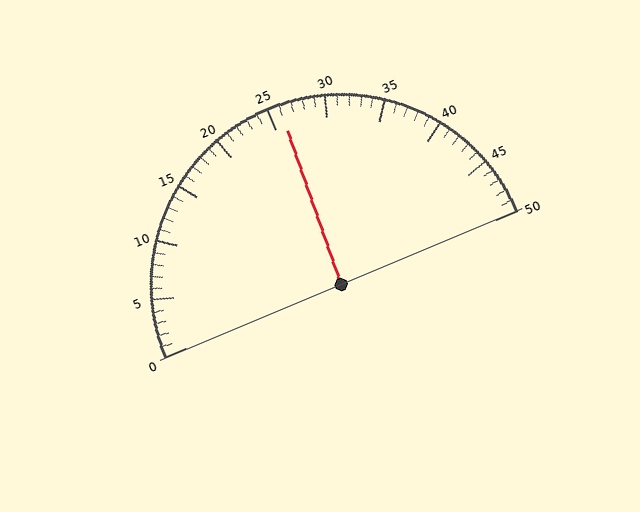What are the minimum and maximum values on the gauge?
The gauge ranges from 0 to 50.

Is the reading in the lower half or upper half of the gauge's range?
The reading is in the upper half of the range (0 to 50).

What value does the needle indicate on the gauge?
The needle indicates approximately 26.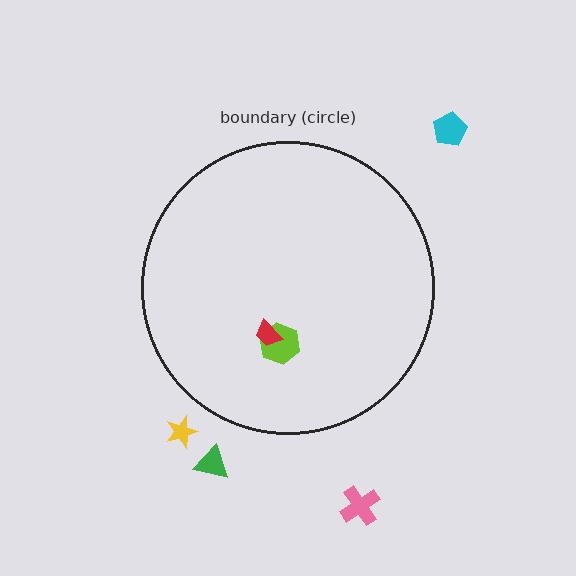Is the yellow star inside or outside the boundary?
Outside.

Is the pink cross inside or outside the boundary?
Outside.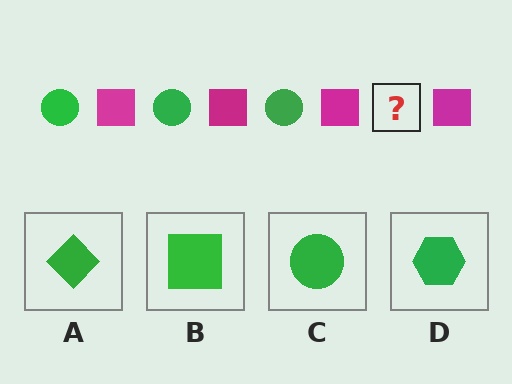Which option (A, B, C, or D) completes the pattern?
C.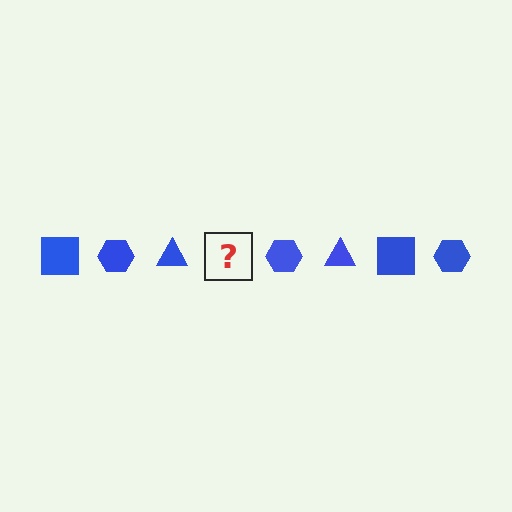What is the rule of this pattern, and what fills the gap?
The rule is that the pattern cycles through square, hexagon, triangle shapes in blue. The gap should be filled with a blue square.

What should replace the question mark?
The question mark should be replaced with a blue square.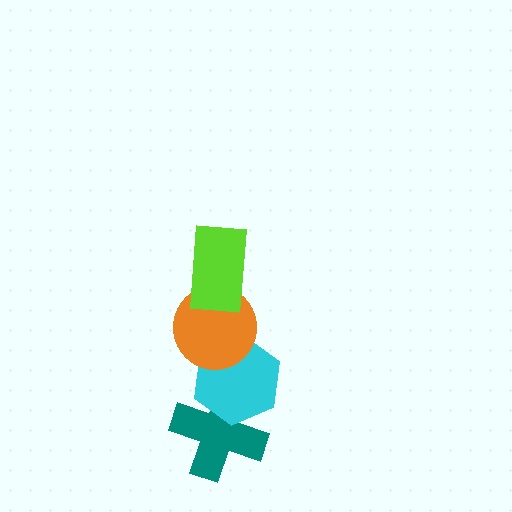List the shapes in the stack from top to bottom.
From top to bottom: the lime rectangle, the orange circle, the cyan hexagon, the teal cross.